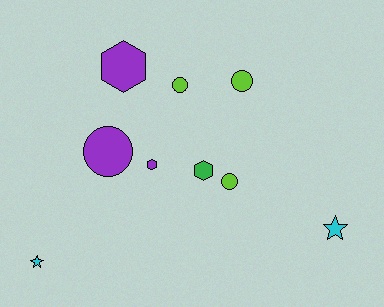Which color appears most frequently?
Purple, with 3 objects.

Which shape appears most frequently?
Circle, with 4 objects.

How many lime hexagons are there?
There are no lime hexagons.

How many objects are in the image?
There are 9 objects.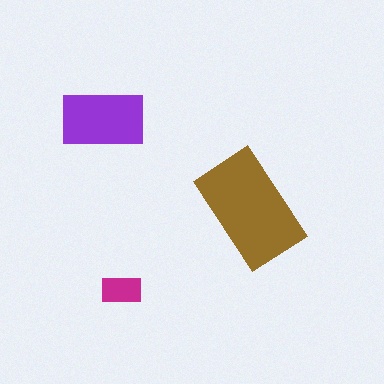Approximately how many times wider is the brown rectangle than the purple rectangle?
About 1.5 times wider.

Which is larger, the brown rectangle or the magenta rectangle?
The brown one.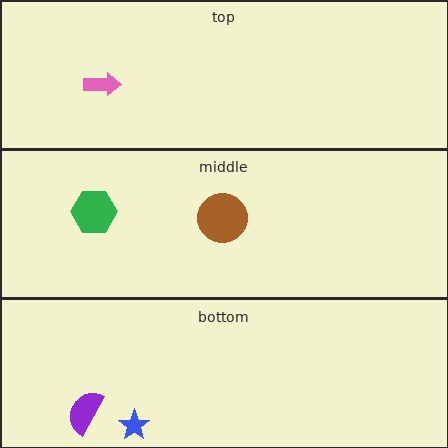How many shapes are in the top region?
1.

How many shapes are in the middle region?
2.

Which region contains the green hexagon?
The middle region.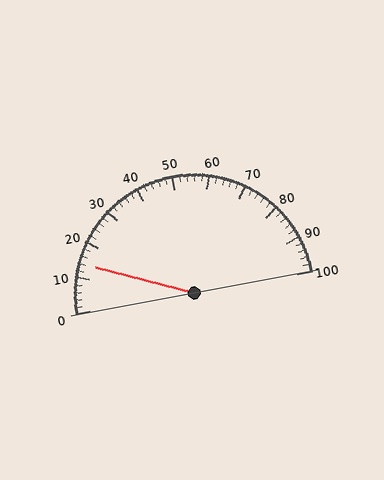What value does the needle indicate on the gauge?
The needle indicates approximately 14.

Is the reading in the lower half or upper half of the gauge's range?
The reading is in the lower half of the range (0 to 100).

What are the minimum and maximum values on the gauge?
The gauge ranges from 0 to 100.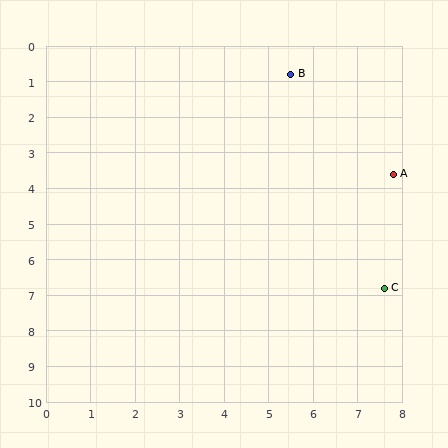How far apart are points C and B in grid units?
Points C and B are about 6.4 grid units apart.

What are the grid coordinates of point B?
Point B is at approximately (5.5, 0.8).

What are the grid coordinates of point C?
Point C is at approximately (7.6, 6.8).